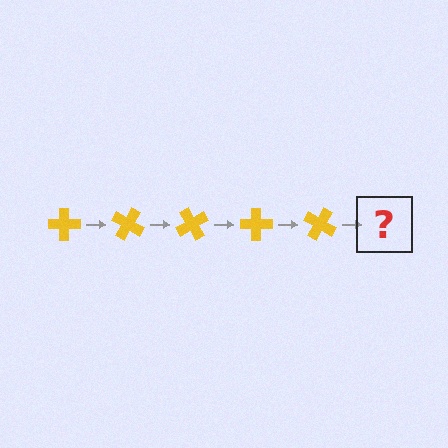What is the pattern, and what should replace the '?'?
The pattern is that the cross rotates 30 degrees each step. The '?' should be a yellow cross rotated 150 degrees.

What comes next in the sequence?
The next element should be a yellow cross rotated 150 degrees.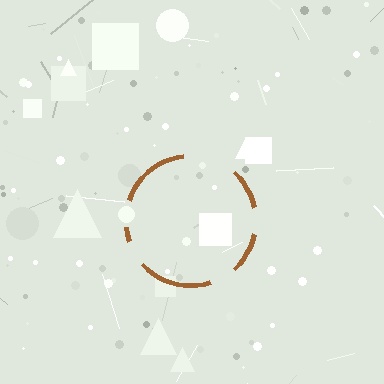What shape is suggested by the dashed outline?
The dashed outline suggests a circle.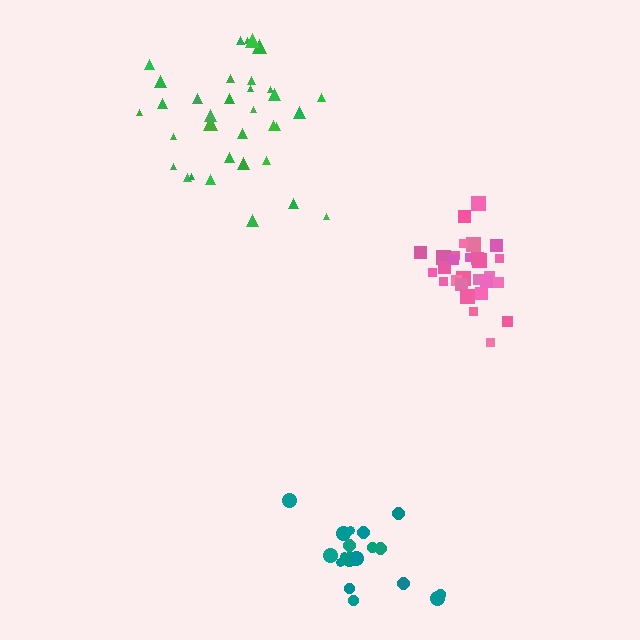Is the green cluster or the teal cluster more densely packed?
Green.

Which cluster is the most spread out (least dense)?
Teal.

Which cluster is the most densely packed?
Pink.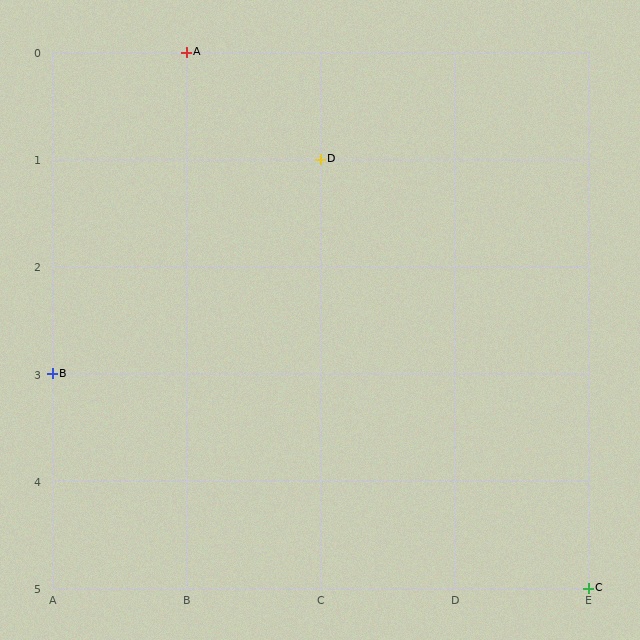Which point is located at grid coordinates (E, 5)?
Point C is at (E, 5).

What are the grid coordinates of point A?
Point A is at grid coordinates (B, 0).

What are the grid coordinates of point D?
Point D is at grid coordinates (C, 1).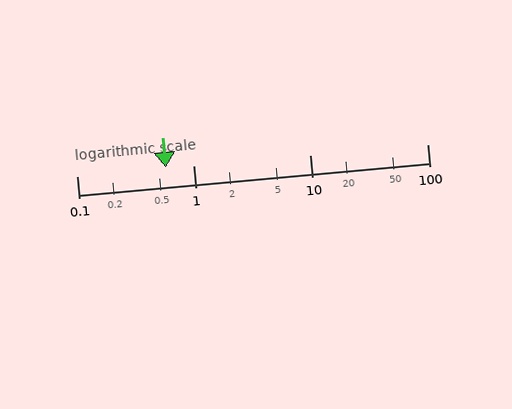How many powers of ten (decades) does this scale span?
The scale spans 3 decades, from 0.1 to 100.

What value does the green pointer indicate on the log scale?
The pointer indicates approximately 0.58.